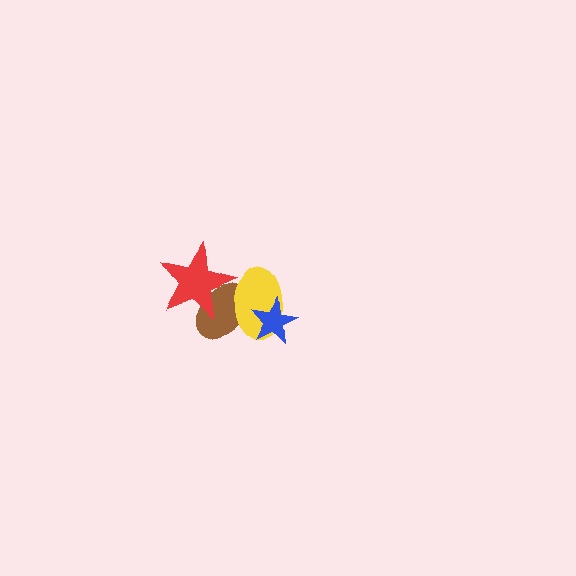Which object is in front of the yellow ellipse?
The blue star is in front of the yellow ellipse.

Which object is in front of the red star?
The yellow ellipse is in front of the red star.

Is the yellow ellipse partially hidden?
Yes, it is partially covered by another shape.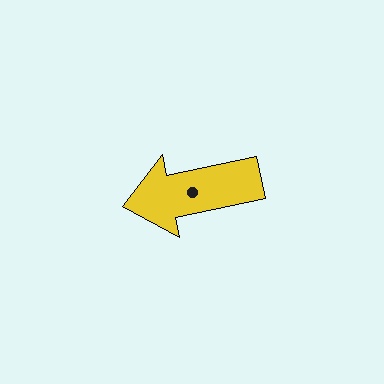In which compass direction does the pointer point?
West.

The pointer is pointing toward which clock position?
Roughly 9 o'clock.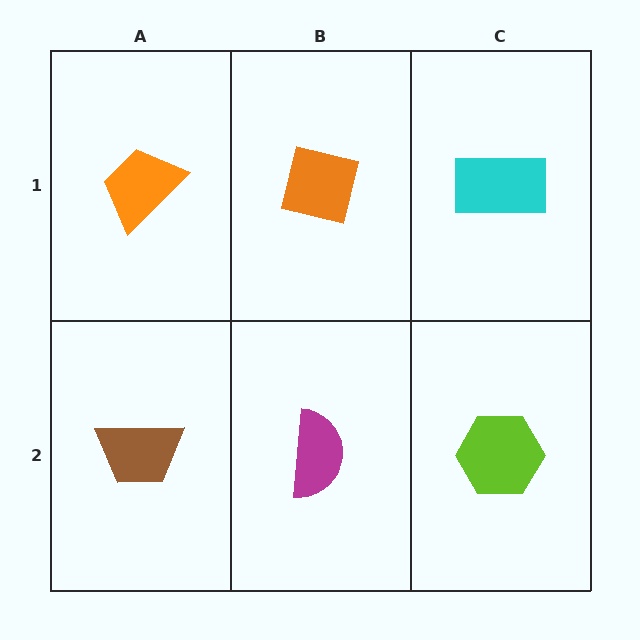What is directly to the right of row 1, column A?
An orange square.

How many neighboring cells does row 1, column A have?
2.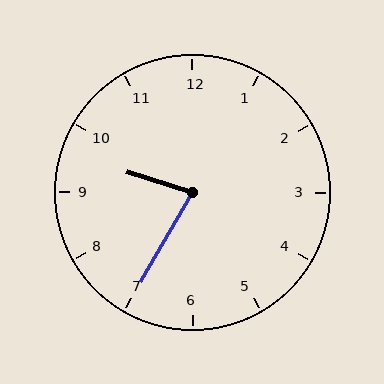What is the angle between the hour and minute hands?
Approximately 78 degrees.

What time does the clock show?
9:35.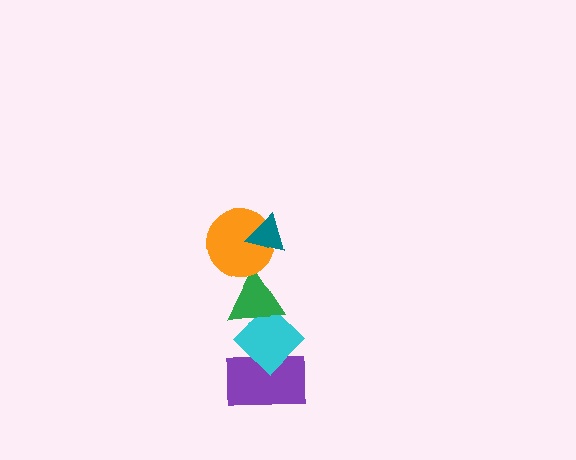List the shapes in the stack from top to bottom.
From top to bottom: the teal triangle, the orange circle, the green triangle, the cyan diamond, the purple rectangle.